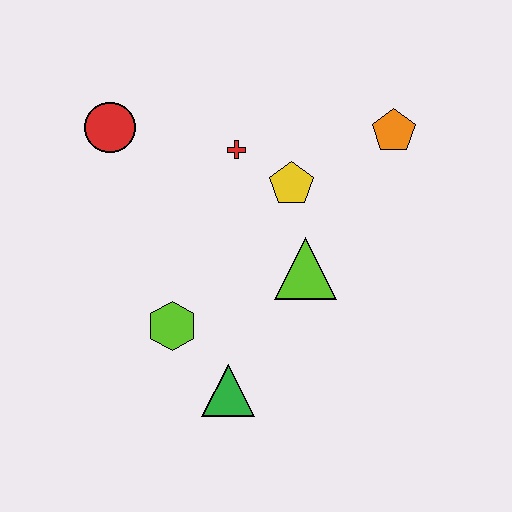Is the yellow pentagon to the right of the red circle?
Yes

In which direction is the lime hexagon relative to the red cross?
The lime hexagon is below the red cross.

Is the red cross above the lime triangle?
Yes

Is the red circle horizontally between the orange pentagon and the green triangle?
No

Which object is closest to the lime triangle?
The yellow pentagon is closest to the lime triangle.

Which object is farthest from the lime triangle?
The red circle is farthest from the lime triangle.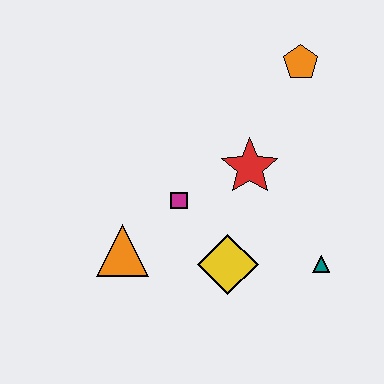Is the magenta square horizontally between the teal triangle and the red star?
No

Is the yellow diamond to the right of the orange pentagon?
No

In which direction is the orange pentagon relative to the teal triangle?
The orange pentagon is above the teal triangle.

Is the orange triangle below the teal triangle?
No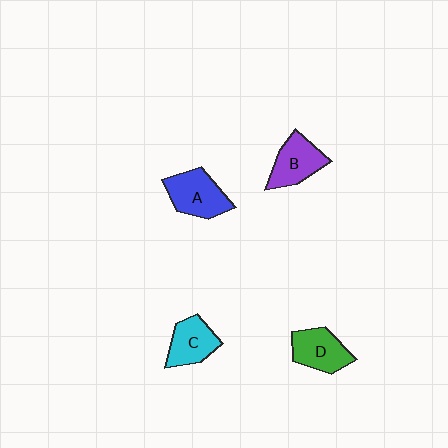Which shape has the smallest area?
Shape C (cyan).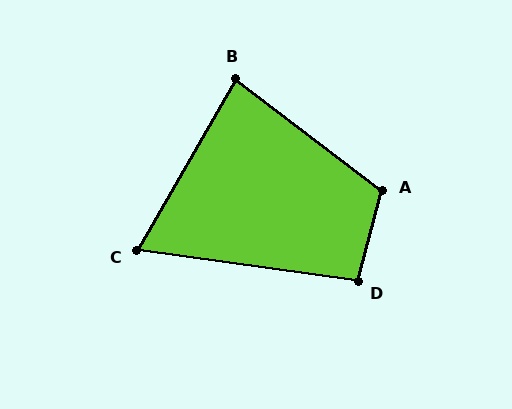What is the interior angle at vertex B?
Approximately 83 degrees (acute).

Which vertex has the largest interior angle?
A, at approximately 112 degrees.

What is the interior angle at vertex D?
Approximately 97 degrees (obtuse).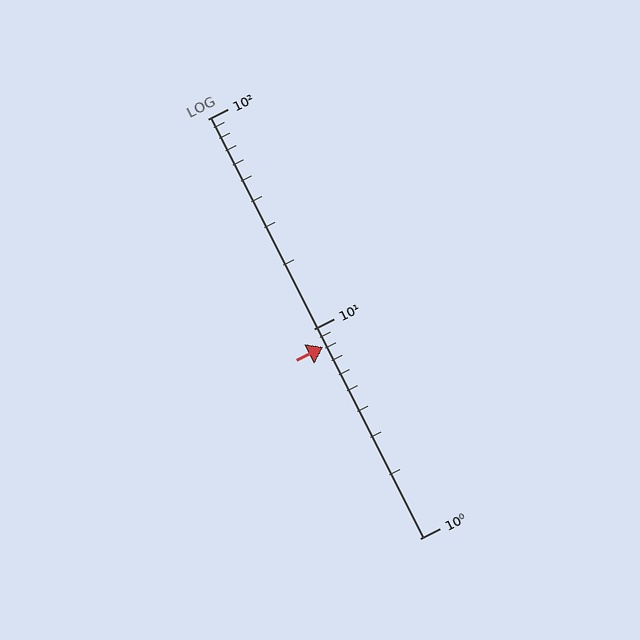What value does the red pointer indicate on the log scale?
The pointer indicates approximately 8.2.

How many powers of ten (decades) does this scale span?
The scale spans 2 decades, from 1 to 100.